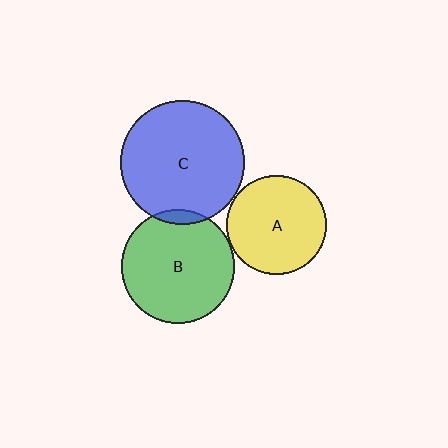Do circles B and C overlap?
Yes.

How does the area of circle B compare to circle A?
Approximately 1.3 times.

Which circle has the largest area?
Circle C (blue).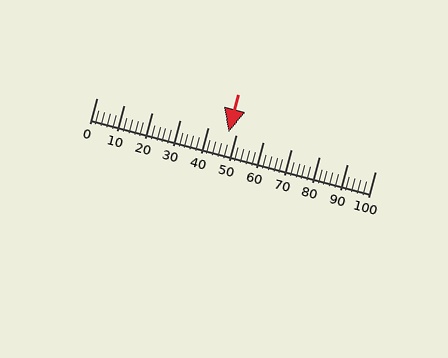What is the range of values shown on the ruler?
The ruler shows values from 0 to 100.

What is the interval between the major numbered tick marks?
The major tick marks are spaced 10 units apart.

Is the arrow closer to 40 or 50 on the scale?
The arrow is closer to 50.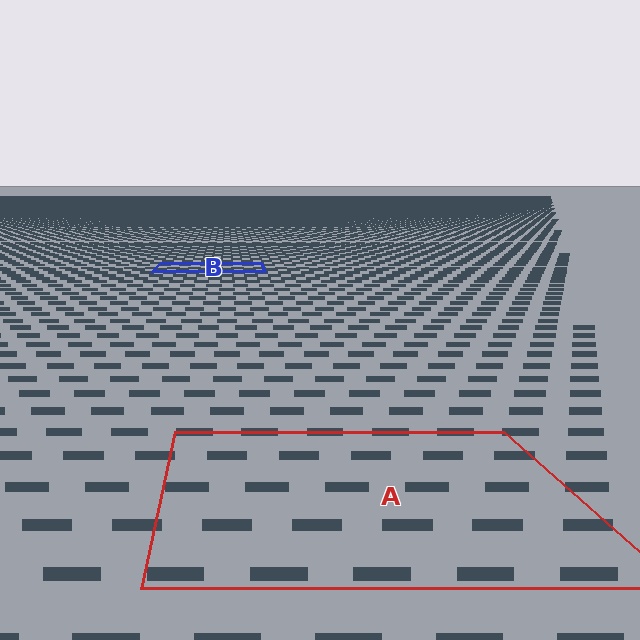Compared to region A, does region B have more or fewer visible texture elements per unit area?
Region B has more texture elements per unit area — they are packed more densely because it is farther away.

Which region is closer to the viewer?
Region A is closer. The texture elements there are larger and more spread out.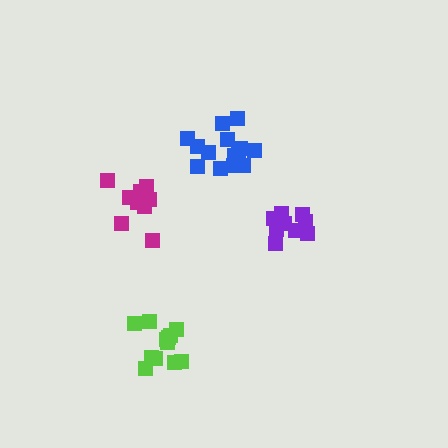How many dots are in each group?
Group 1: 14 dots, Group 2: 12 dots, Group 3: 12 dots, Group 4: 11 dots (49 total).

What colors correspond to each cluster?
The clusters are colored: blue, lime, magenta, purple.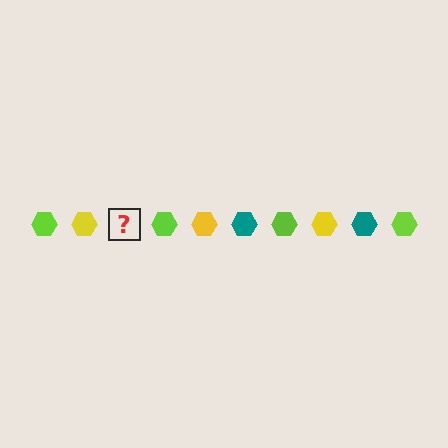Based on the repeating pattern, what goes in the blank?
The blank should be a teal hexagon.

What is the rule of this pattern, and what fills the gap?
The rule is that the pattern cycles through lime, yellow, teal hexagons. The gap should be filled with a teal hexagon.